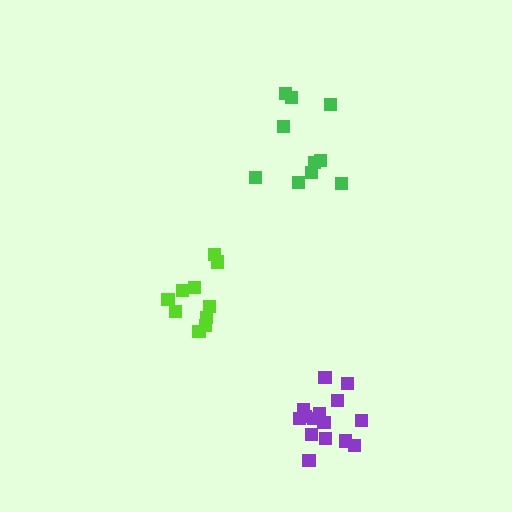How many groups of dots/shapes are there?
There are 3 groups.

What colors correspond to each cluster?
The clusters are colored: lime, purple, green.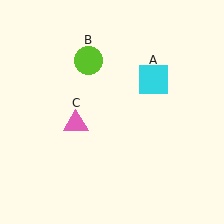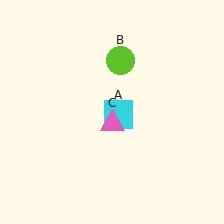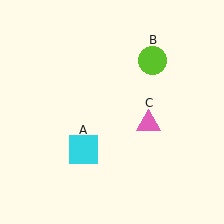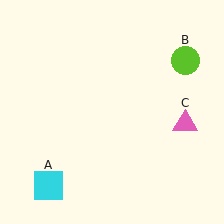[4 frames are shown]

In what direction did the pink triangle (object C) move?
The pink triangle (object C) moved right.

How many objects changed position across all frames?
3 objects changed position: cyan square (object A), lime circle (object B), pink triangle (object C).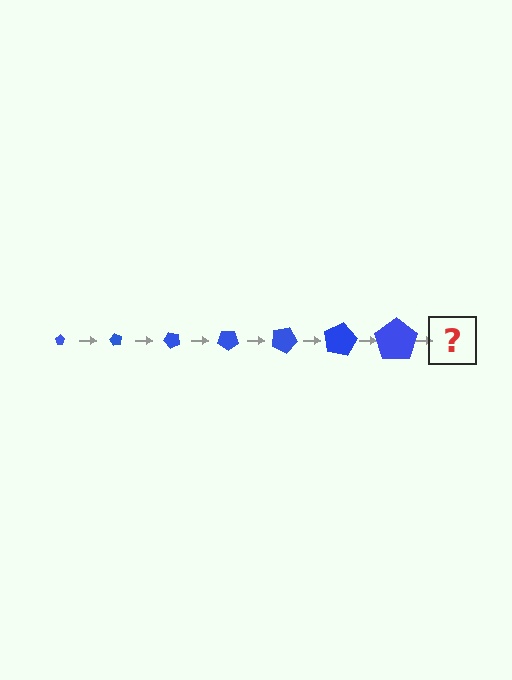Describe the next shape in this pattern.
It should be a pentagon, larger than the previous one and rotated 420 degrees from the start.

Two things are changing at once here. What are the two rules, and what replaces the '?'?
The two rules are that the pentagon grows larger each step and it rotates 60 degrees each step. The '?' should be a pentagon, larger than the previous one and rotated 420 degrees from the start.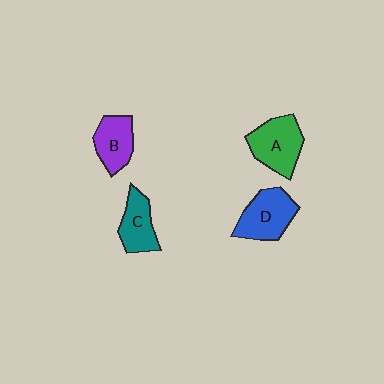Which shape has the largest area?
Shape A (green).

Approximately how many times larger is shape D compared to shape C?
Approximately 1.3 times.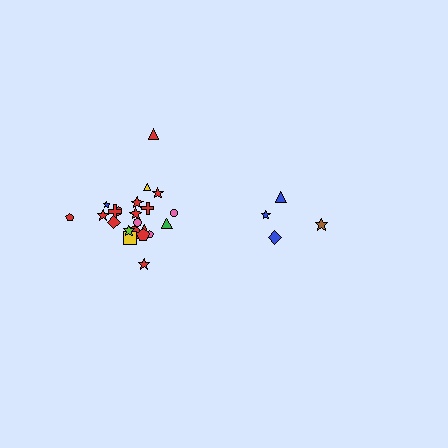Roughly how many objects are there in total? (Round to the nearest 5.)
Roughly 25 objects in total.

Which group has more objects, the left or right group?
The left group.